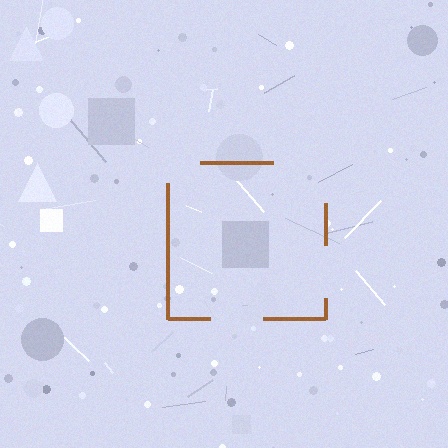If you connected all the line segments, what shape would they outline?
They would outline a square.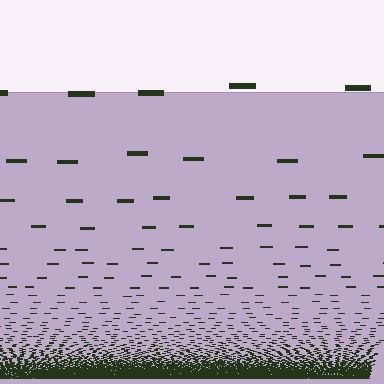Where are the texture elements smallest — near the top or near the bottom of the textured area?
Near the bottom.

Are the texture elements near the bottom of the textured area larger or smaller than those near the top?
Smaller. The gradient is inverted — elements near the bottom are smaller and denser.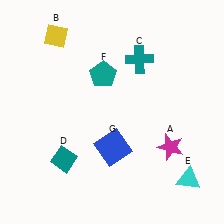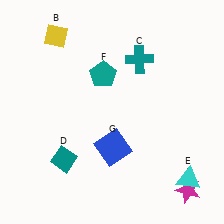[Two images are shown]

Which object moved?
The magenta star (A) moved down.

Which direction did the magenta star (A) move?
The magenta star (A) moved down.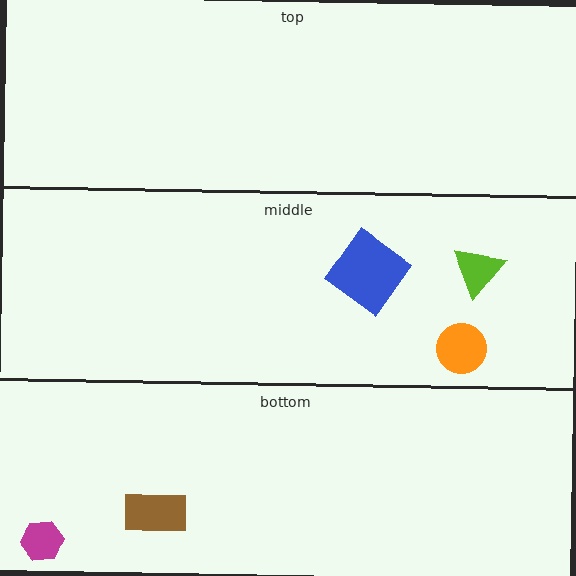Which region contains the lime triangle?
The middle region.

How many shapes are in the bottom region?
2.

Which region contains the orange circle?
The middle region.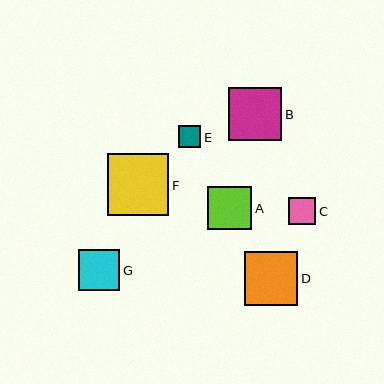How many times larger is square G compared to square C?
Square G is approximately 1.5 times the size of square C.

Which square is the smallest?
Square E is the smallest with a size of approximately 23 pixels.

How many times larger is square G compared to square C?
Square G is approximately 1.5 times the size of square C.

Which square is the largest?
Square F is the largest with a size of approximately 62 pixels.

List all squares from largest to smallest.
From largest to smallest: F, D, B, A, G, C, E.